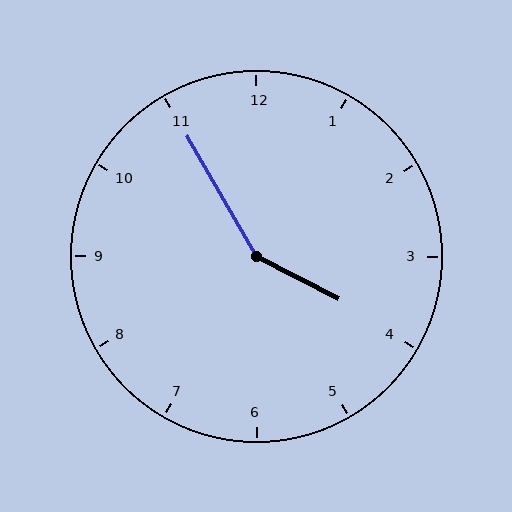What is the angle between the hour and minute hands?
Approximately 148 degrees.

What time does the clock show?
3:55.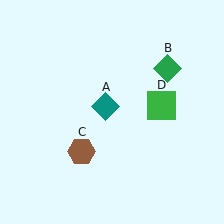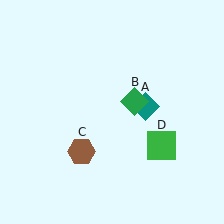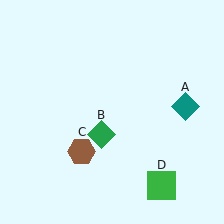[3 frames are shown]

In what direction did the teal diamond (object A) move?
The teal diamond (object A) moved right.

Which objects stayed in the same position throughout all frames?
Brown hexagon (object C) remained stationary.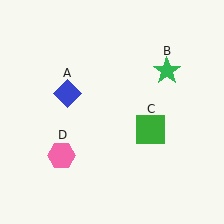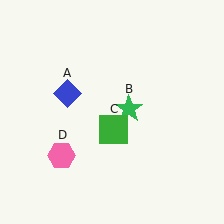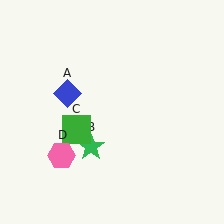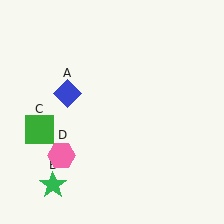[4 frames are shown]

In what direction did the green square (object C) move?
The green square (object C) moved left.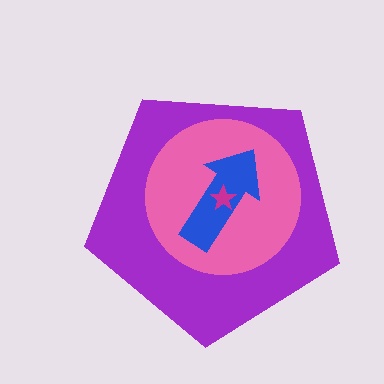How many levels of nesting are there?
4.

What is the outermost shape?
The purple pentagon.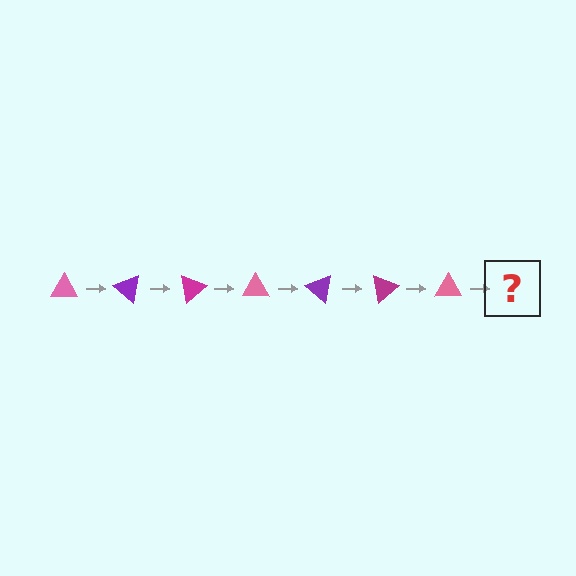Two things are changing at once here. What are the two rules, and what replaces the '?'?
The two rules are that it rotates 40 degrees each step and the color cycles through pink, purple, and magenta. The '?' should be a purple triangle, rotated 280 degrees from the start.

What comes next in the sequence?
The next element should be a purple triangle, rotated 280 degrees from the start.